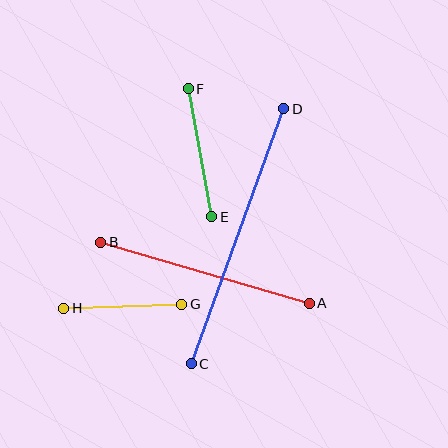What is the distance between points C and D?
The distance is approximately 271 pixels.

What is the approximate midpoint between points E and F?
The midpoint is at approximately (200, 153) pixels.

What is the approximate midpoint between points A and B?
The midpoint is at approximately (205, 273) pixels.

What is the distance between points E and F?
The distance is approximately 130 pixels.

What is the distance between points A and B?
The distance is approximately 217 pixels.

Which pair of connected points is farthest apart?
Points C and D are farthest apart.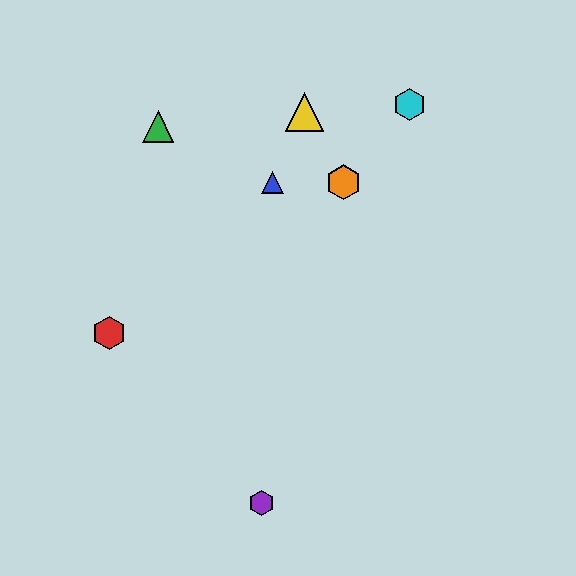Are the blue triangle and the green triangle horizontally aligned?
No, the blue triangle is at y≈182 and the green triangle is at y≈127.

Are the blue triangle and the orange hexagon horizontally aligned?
Yes, both are at y≈182.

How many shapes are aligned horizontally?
2 shapes (the blue triangle, the orange hexagon) are aligned horizontally.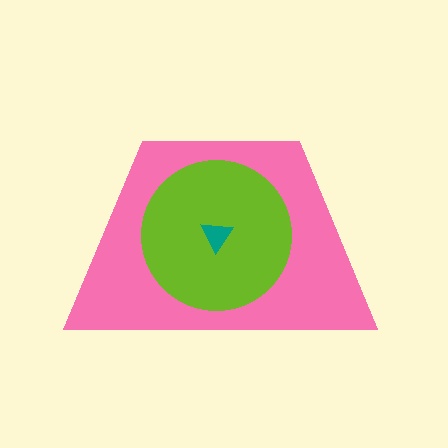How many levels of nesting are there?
3.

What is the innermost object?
The teal triangle.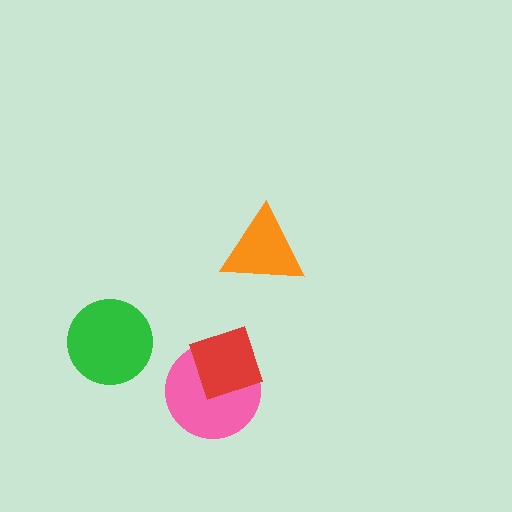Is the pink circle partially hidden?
Yes, it is partially covered by another shape.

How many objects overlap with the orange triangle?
0 objects overlap with the orange triangle.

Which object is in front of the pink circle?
The red square is in front of the pink circle.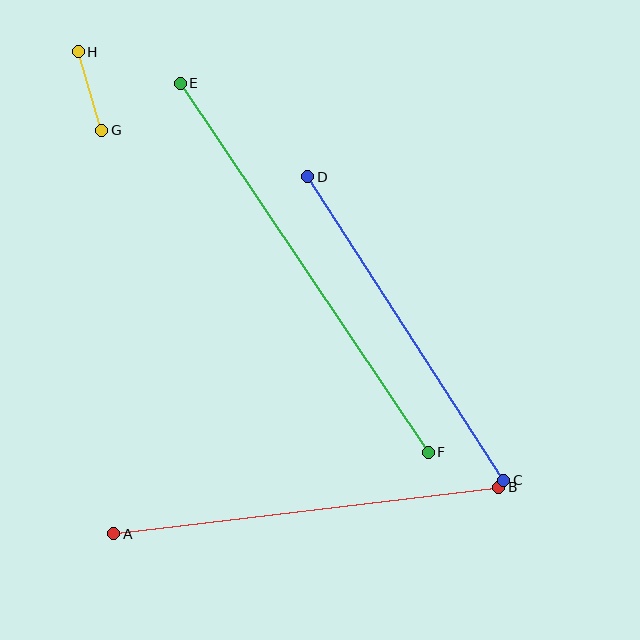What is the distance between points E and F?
The distance is approximately 445 pixels.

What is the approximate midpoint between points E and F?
The midpoint is at approximately (304, 268) pixels.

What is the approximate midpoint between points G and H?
The midpoint is at approximately (90, 91) pixels.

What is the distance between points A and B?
The distance is approximately 387 pixels.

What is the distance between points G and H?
The distance is approximately 82 pixels.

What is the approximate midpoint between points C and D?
The midpoint is at approximately (406, 328) pixels.